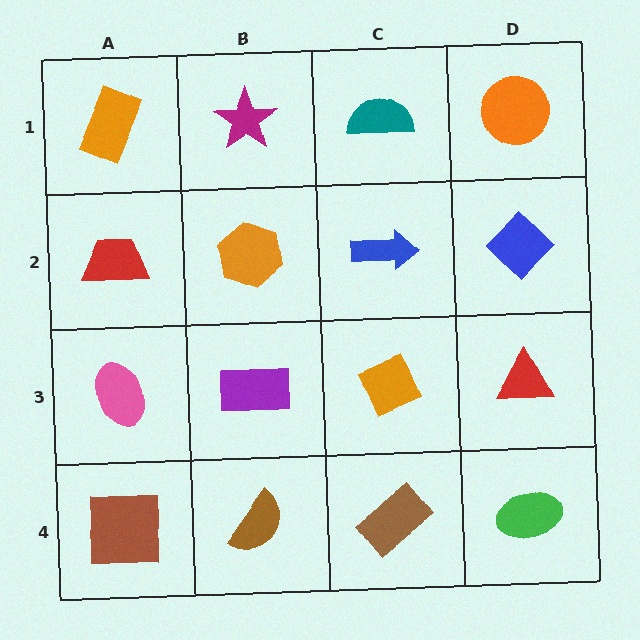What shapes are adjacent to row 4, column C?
An orange diamond (row 3, column C), a brown semicircle (row 4, column B), a green ellipse (row 4, column D).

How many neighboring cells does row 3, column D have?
3.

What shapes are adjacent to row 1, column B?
An orange hexagon (row 2, column B), an orange rectangle (row 1, column A), a teal semicircle (row 1, column C).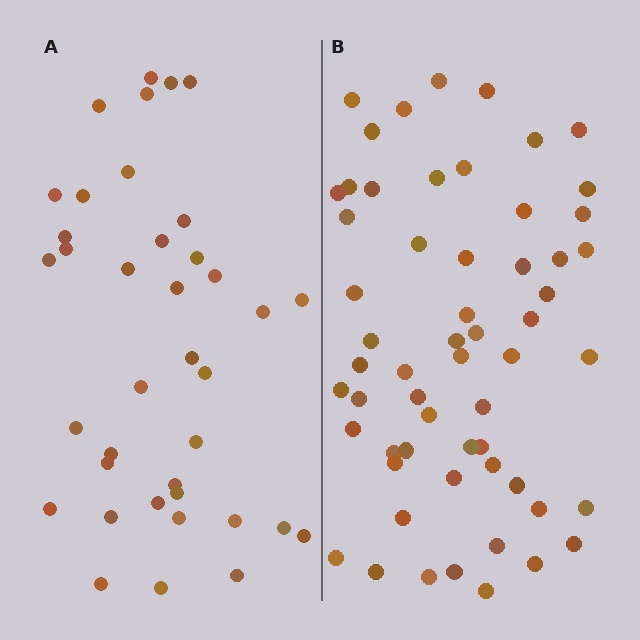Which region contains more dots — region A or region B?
Region B (the right region) has more dots.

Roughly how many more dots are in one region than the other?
Region B has approximately 20 more dots than region A.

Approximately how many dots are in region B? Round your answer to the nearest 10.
About 60 dots. (The exact count is 58, which rounds to 60.)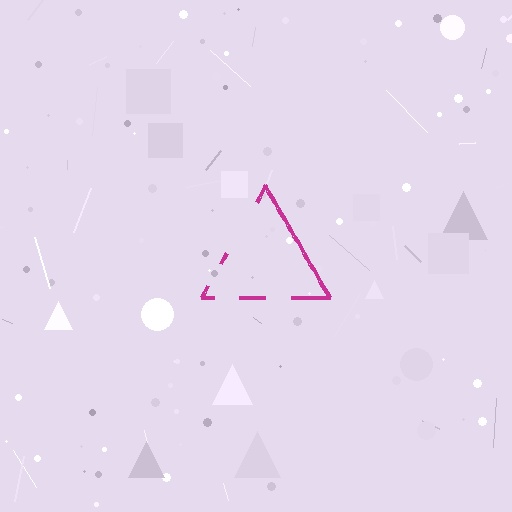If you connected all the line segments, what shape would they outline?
They would outline a triangle.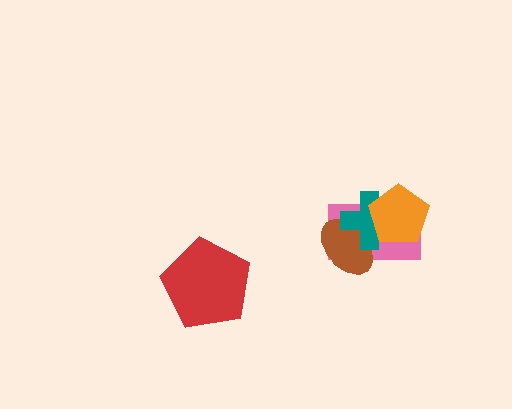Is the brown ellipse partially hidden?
Yes, it is partially covered by another shape.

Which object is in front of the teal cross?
The orange pentagon is in front of the teal cross.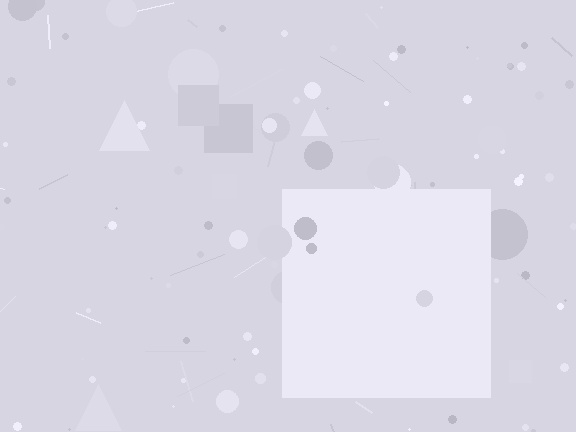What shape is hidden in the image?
A square is hidden in the image.